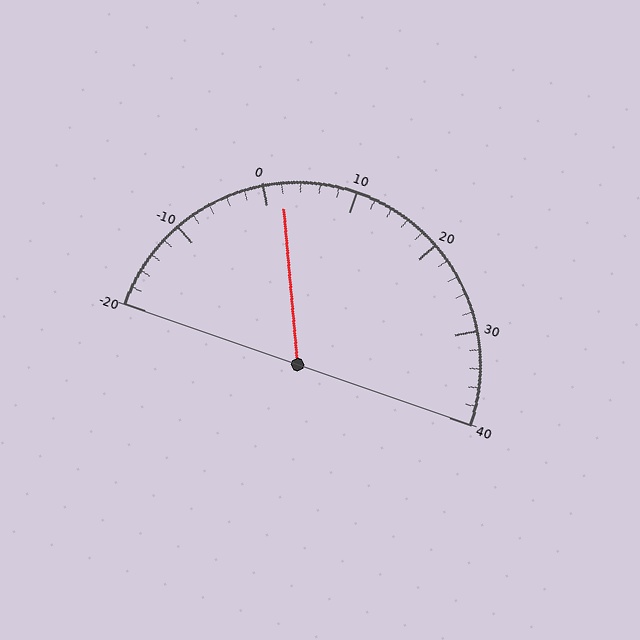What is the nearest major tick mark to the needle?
The nearest major tick mark is 0.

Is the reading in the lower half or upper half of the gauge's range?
The reading is in the lower half of the range (-20 to 40).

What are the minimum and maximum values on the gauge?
The gauge ranges from -20 to 40.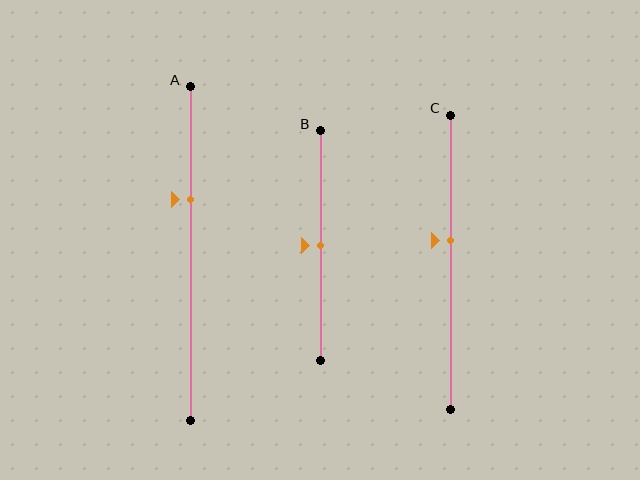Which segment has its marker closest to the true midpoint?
Segment B has its marker closest to the true midpoint.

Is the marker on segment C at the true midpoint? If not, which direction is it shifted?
No, the marker on segment C is shifted upward by about 7% of the segment length.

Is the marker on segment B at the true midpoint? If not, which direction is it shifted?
Yes, the marker on segment B is at the true midpoint.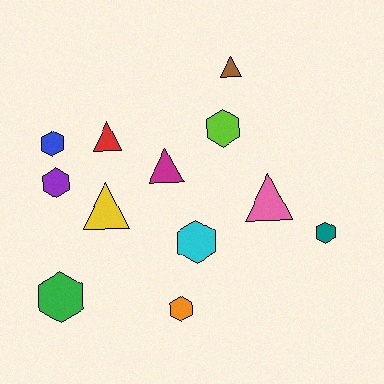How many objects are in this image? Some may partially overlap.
There are 12 objects.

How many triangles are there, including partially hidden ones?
There are 5 triangles.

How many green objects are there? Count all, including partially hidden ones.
There is 1 green object.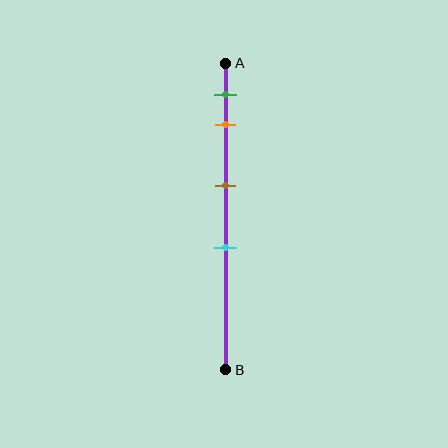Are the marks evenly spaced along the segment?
No, the marks are not evenly spaced.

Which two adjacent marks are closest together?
The green and orange marks are the closest adjacent pair.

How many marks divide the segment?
There are 4 marks dividing the segment.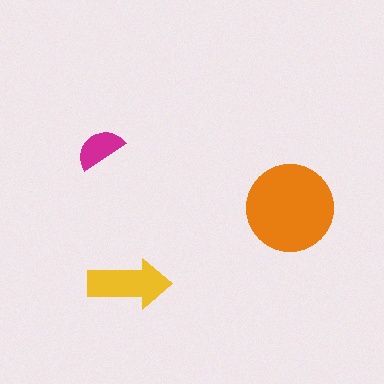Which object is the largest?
The orange circle.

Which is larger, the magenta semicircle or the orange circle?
The orange circle.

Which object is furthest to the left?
The magenta semicircle is leftmost.